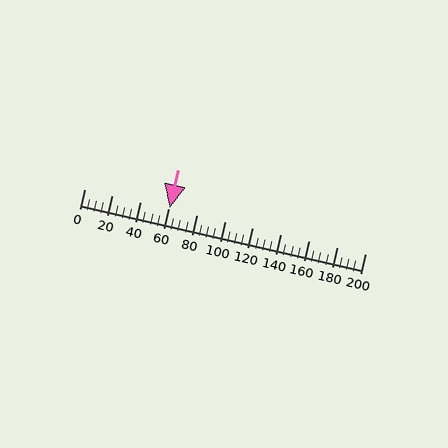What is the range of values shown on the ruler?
The ruler shows values from 0 to 200.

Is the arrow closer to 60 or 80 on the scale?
The arrow is closer to 60.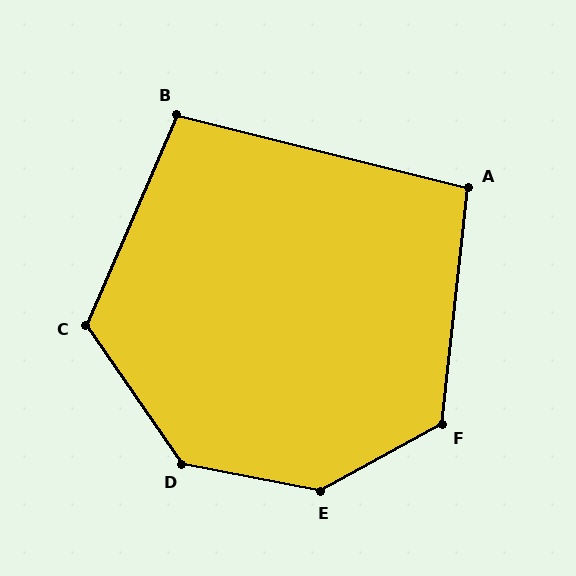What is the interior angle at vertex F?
Approximately 125 degrees (obtuse).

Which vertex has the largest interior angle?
E, at approximately 140 degrees.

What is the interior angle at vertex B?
Approximately 99 degrees (obtuse).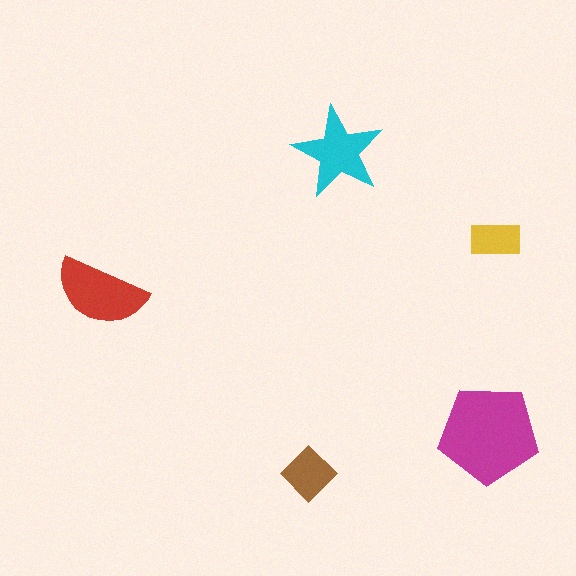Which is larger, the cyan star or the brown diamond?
The cyan star.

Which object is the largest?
The magenta pentagon.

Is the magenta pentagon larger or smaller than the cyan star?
Larger.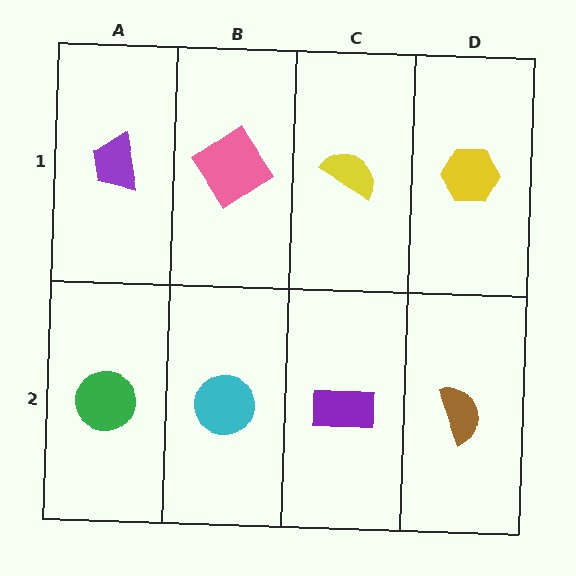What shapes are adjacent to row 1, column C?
A purple rectangle (row 2, column C), a pink diamond (row 1, column B), a yellow hexagon (row 1, column D).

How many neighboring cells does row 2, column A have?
2.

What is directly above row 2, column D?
A yellow hexagon.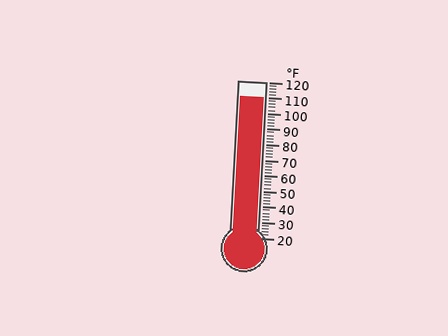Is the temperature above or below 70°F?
The temperature is above 70°F.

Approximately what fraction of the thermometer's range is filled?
The thermometer is filled to approximately 90% of its range.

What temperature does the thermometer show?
The thermometer shows approximately 110°F.